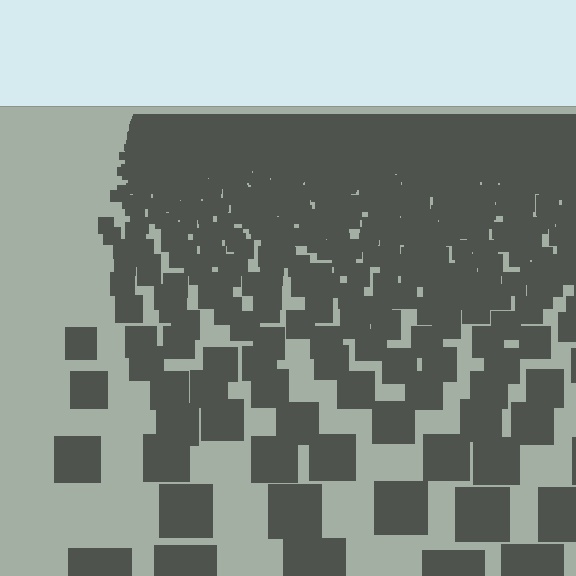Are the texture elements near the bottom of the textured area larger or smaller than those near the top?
Larger. Near the bottom, elements are closer to the viewer and appear at a bigger on-screen size.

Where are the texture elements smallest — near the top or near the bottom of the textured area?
Near the top.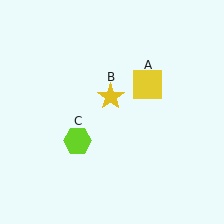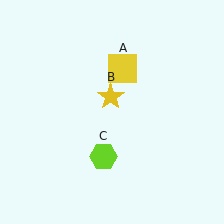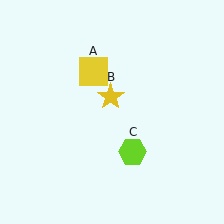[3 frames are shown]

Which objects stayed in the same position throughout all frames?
Yellow star (object B) remained stationary.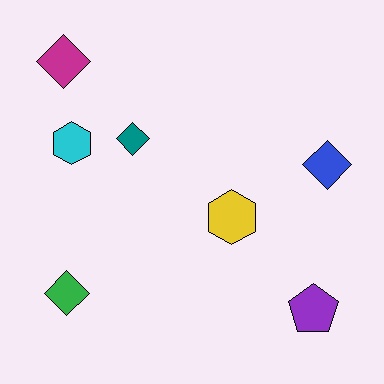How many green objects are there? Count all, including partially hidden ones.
There is 1 green object.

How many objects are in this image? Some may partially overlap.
There are 7 objects.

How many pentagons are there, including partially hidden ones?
There is 1 pentagon.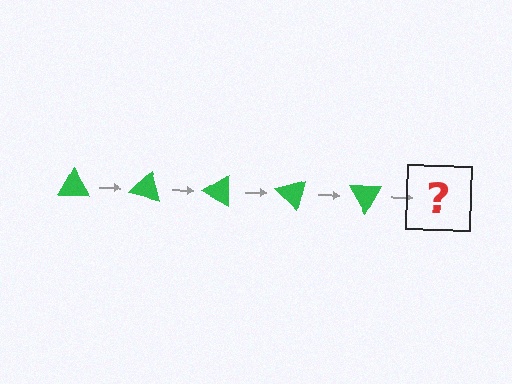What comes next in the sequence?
The next element should be a green triangle rotated 75 degrees.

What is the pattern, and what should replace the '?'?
The pattern is that the triangle rotates 15 degrees each step. The '?' should be a green triangle rotated 75 degrees.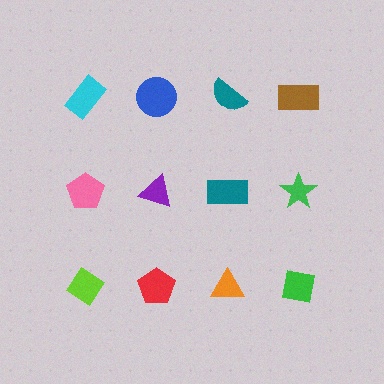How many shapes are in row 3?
4 shapes.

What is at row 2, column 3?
A teal rectangle.